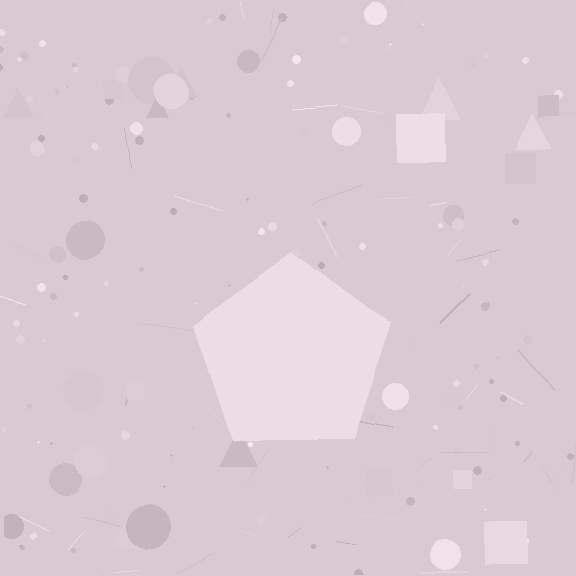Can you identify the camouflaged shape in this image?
The camouflaged shape is a pentagon.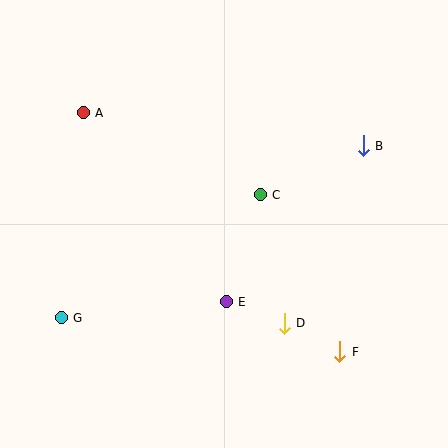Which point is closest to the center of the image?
Point C at (260, 195) is closest to the center.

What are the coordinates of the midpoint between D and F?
The midpoint between D and F is at (312, 337).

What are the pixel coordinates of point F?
Point F is at (340, 352).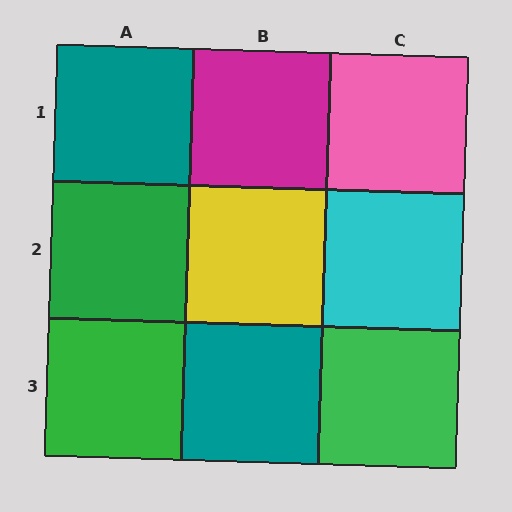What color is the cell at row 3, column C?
Green.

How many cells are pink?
1 cell is pink.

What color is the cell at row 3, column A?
Green.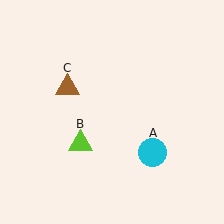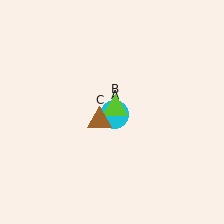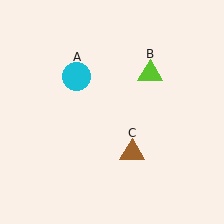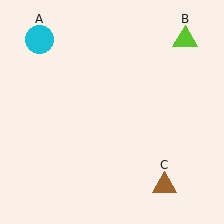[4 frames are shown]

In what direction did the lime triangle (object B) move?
The lime triangle (object B) moved up and to the right.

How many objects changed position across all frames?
3 objects changed position: cyan circle (object A), lime triangle (object B), brown triangle (object C).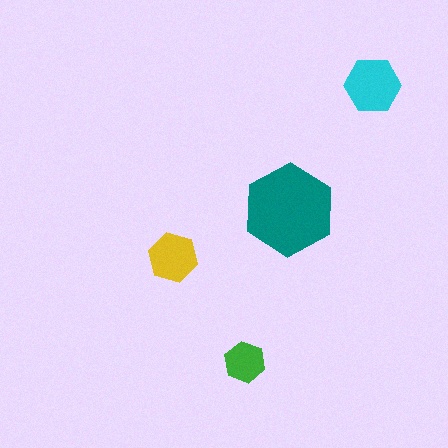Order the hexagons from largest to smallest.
the teal one, the cyan one, the yellow one, the green one.